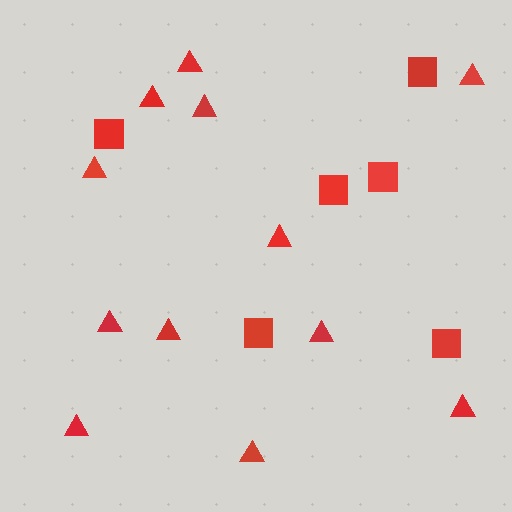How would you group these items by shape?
There are 2 groups: one group of squares (6) and one group of triangles (12).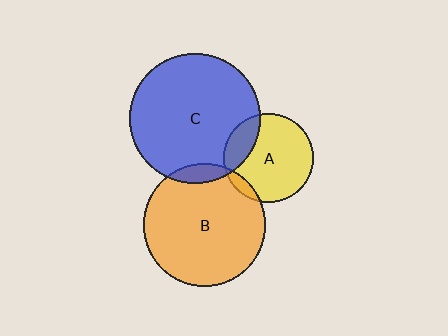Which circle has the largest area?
Circle C (blue).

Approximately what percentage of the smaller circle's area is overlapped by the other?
Approximately 10%.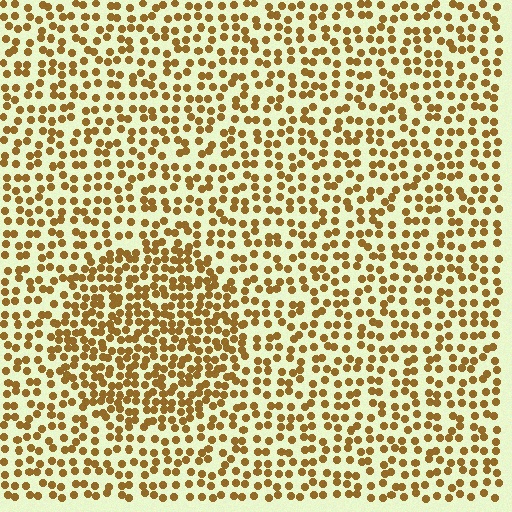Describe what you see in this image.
The image contains small brown elements arranged at two different densities. A circle-shaped region is visible where the elements are more densely packed than the surrounding area.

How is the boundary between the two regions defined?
The boundary is defined by a change in element density (approximately 1.7x ratio). All elements are the same color, size, and shape.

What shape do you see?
I see a circle.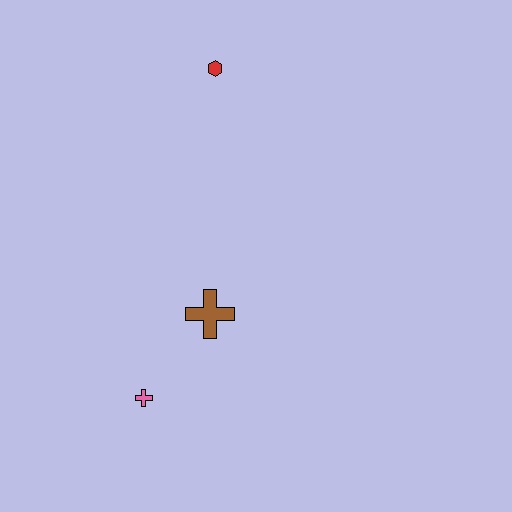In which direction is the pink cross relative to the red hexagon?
The pink cross is below the red hexagon.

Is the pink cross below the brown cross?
Yes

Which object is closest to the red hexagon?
The brown cross is closest to the red hexagon.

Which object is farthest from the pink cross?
The red hexagon is farthest from the pink cross.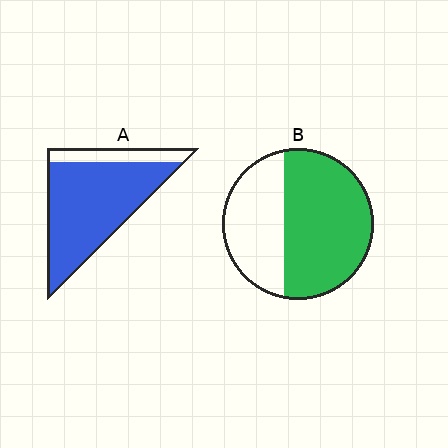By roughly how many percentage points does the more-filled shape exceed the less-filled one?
By roughly 20 percentage points (A over B).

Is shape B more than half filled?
Yes.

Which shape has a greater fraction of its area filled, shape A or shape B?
Shape A.